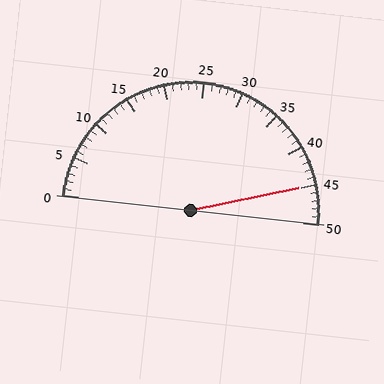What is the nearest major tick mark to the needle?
The nearest major tick mark is 45.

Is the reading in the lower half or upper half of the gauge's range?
The reading is in the upper half of the range (0 to 50).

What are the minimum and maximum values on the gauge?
The gauge ranges from 0 to 50.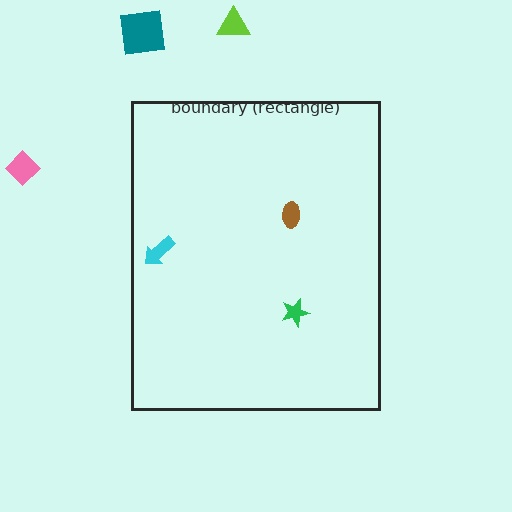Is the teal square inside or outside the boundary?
Outside.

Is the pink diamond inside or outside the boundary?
Outside.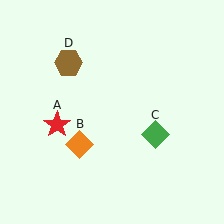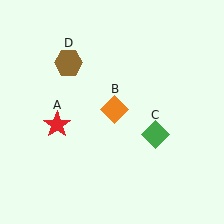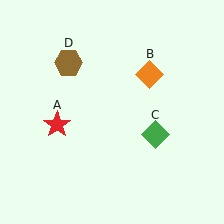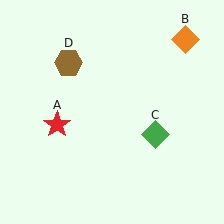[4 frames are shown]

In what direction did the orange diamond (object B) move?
The orange diamond (object B) moved up and to the right.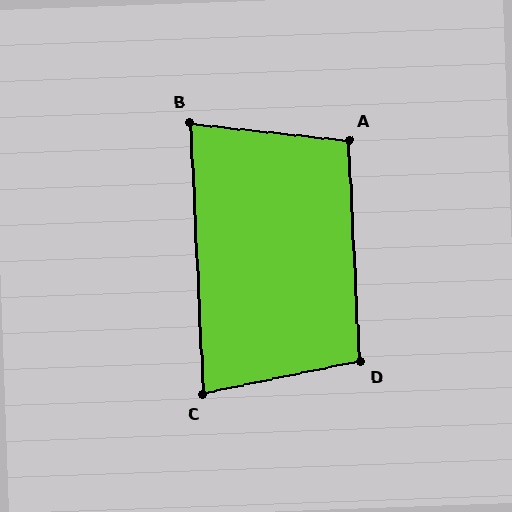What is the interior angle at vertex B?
Approximately 81 degrees (acute).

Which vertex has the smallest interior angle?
C, at approximately 81 degrees.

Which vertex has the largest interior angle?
A, at approximately 99 degrees.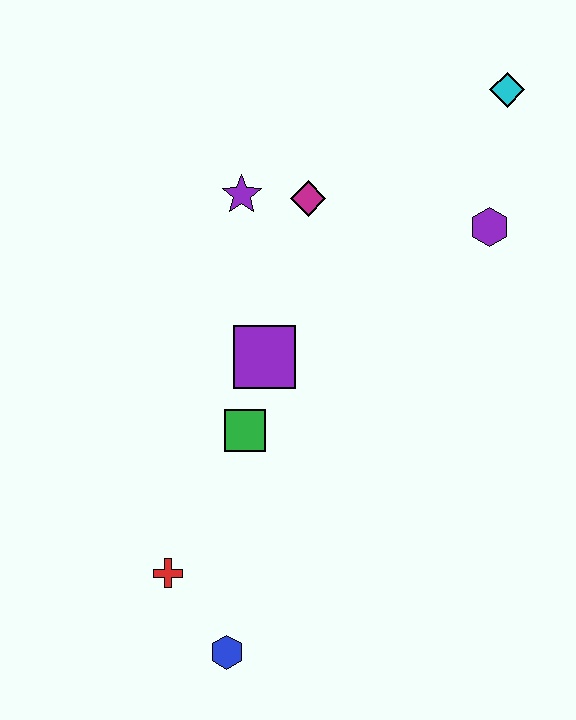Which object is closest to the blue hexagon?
The red cross is closest to the blue hexagon.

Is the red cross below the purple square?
Yes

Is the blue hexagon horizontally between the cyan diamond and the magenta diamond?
No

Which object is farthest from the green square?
The cyan diamond is farthest from the green square.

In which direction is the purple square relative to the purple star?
The purple square is below the purple star.